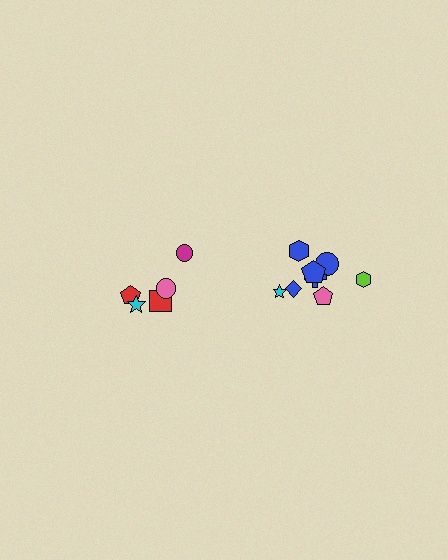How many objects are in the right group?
There are 8 objects.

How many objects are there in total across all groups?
There are 13 objects.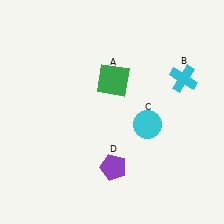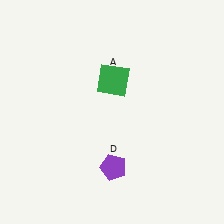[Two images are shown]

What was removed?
The cyan circle (C), the cyan cross (B) were removed in Image 2.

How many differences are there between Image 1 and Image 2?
There are 2 differences between the two images.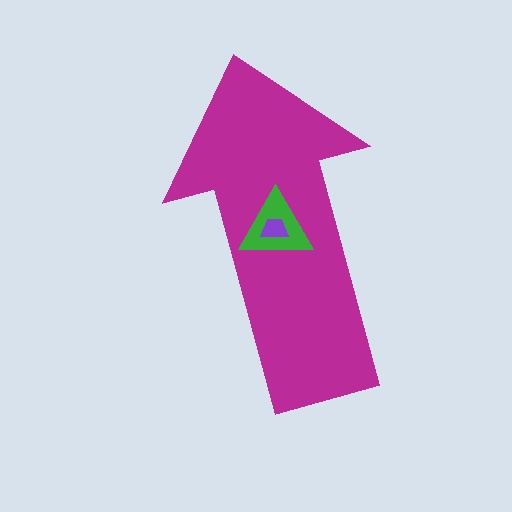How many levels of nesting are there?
3.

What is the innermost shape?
The purple trapezoid.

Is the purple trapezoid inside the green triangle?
Yes.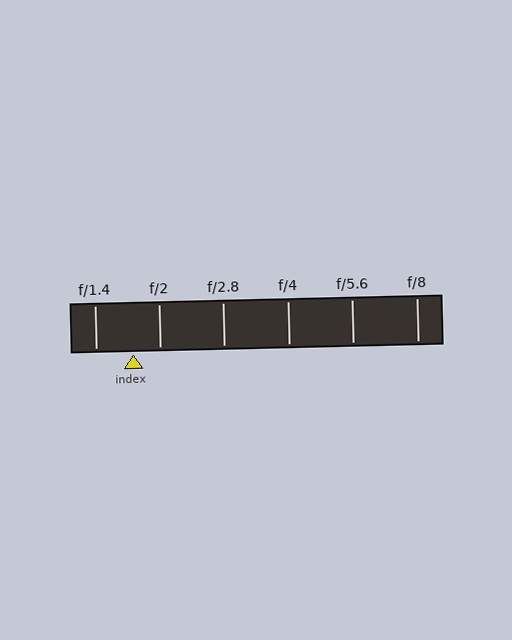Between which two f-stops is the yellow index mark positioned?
The index mark is between f/1.4 and f/2.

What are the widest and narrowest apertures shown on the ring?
The widest aperture shown is f/1.4 and the narrowest is f/8.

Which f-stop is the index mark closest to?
The index mark is closest to f/2.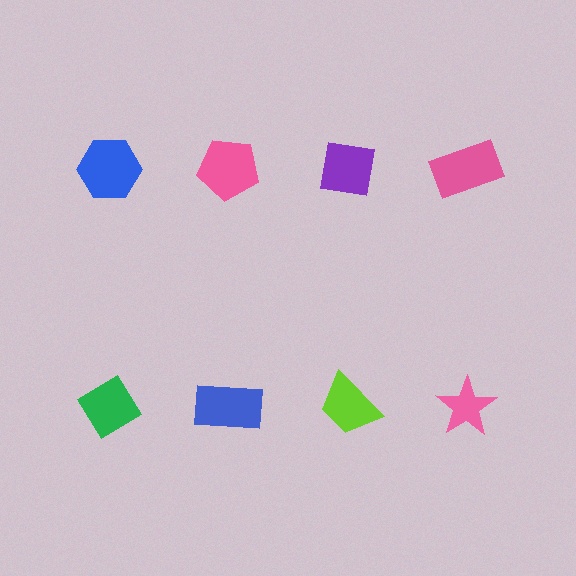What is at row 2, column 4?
A pink star.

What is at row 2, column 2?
A blue rectangle.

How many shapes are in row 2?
4 shapes.